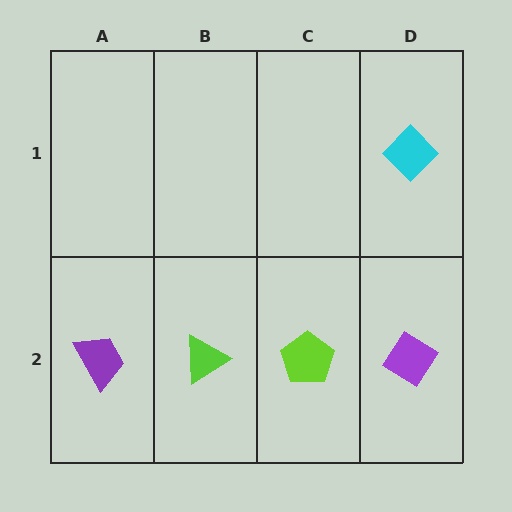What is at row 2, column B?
A lime triangle.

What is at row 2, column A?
A purple trapezoid.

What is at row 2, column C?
A lime pentagon.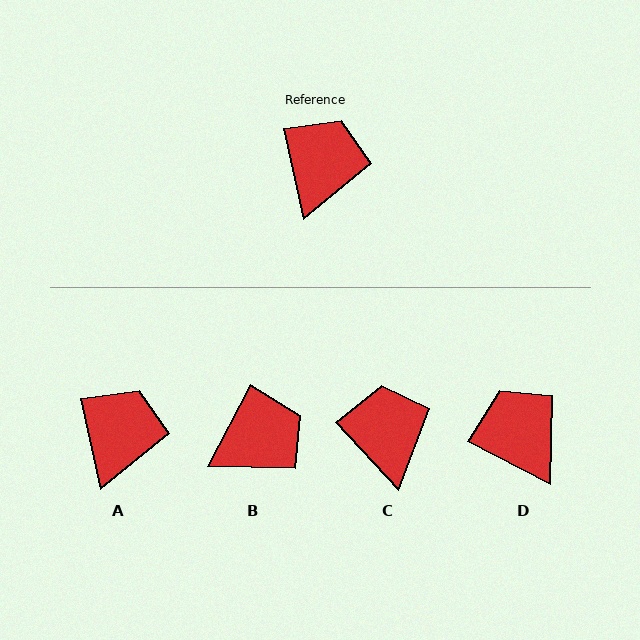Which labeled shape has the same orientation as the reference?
A.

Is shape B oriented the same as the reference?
No, it is off by about 40 degrees.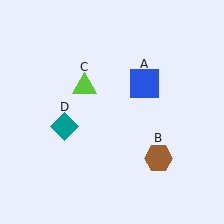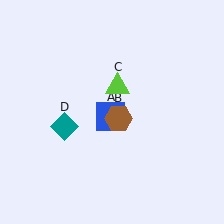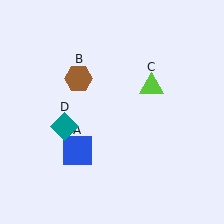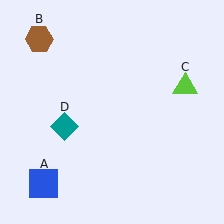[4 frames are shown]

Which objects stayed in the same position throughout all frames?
Teal diamond (object D) remained stationary.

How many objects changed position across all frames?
3 objects changed position: blue square (object A), brown hexagon (object B), lime triangle (object C).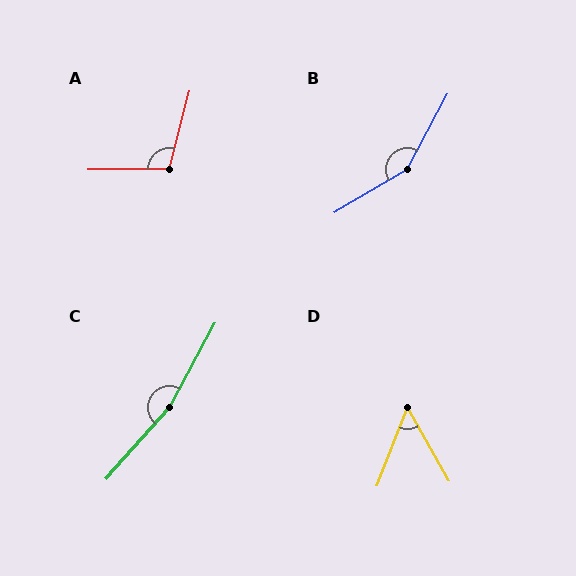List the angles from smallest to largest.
D (51°), A (105°), B (149°), C (167°).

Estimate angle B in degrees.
Approximately 149 degrees.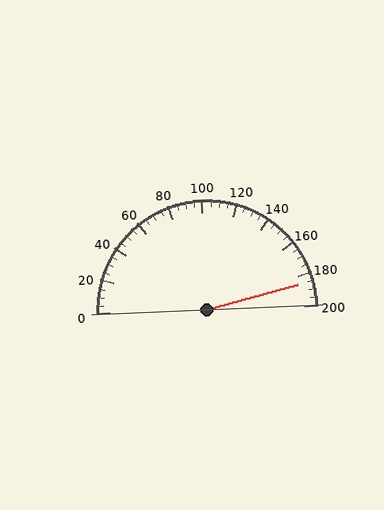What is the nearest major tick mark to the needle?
The nearest major tick mark is 180.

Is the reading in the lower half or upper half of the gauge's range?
The reading is in the upper half of the range (0 to 200).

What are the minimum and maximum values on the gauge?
The gauge ranges from 0 to 200.